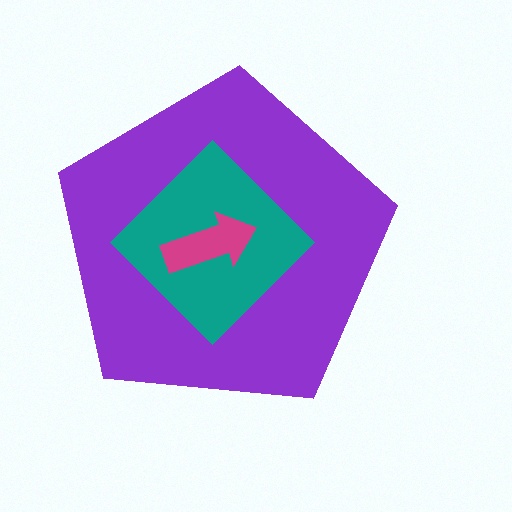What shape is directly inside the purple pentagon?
The teal diamond.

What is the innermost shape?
The magenta arrow.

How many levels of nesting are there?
3.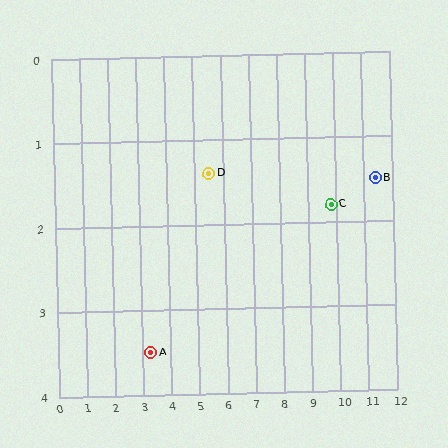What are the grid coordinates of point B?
Point B is at approximately (11.4, 1.5).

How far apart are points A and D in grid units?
Points A and D are about 3.0 grid units apart.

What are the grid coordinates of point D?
Point D is at approximately (5.5, 1.4).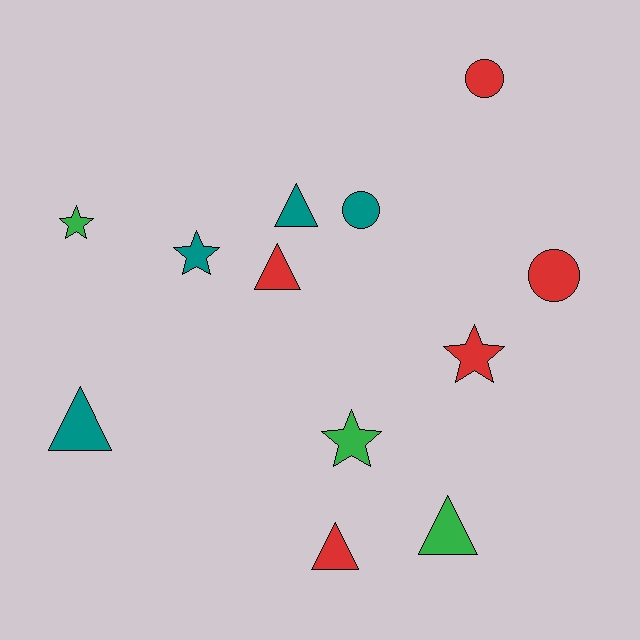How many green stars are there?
There are 2 green stars.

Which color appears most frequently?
Red, with 5 objects.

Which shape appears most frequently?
Triangle, with 5 objects.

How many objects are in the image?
There are 12 objects.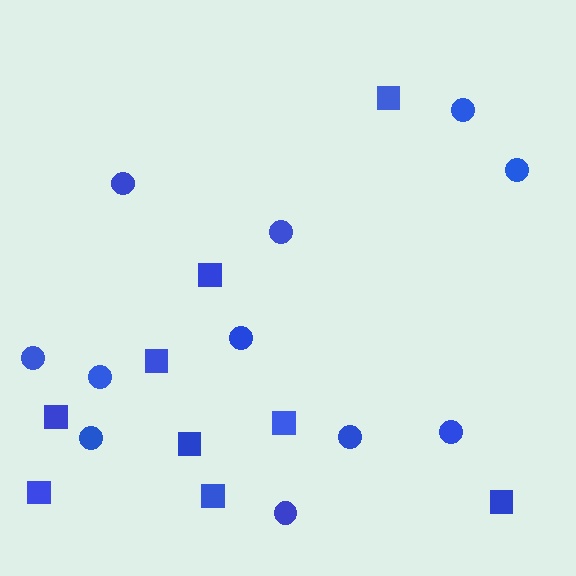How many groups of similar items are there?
There are 2 groups: one group of squares (9) and one group of circles (11).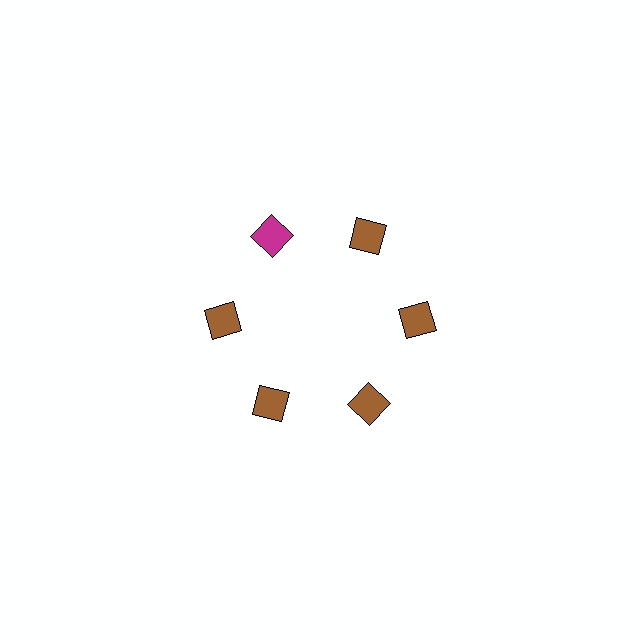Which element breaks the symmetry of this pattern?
The magenta square at roughly the 11 o'clock position breaks the symmetry. All other shapes are brown squares.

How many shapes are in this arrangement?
There are 6 shapes arranged in a ring pattern.